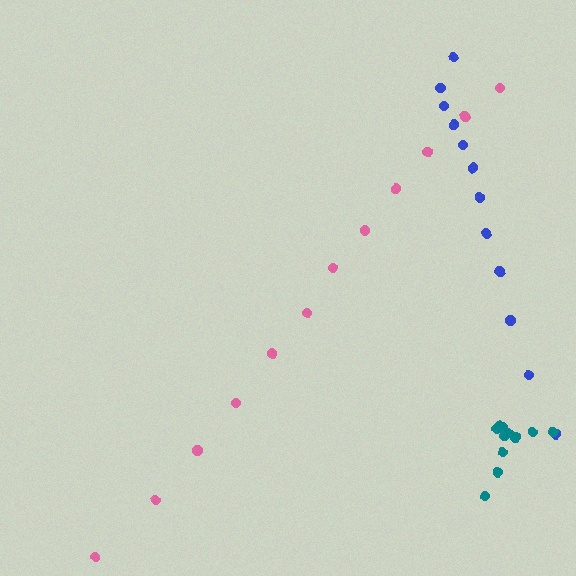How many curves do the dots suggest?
There are 3 distinct paths.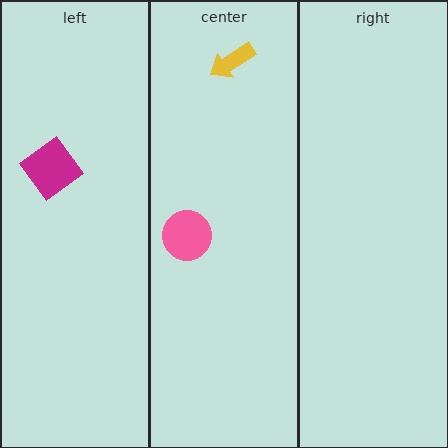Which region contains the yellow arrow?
The center region.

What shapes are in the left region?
The magenta diamond.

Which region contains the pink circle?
The center region.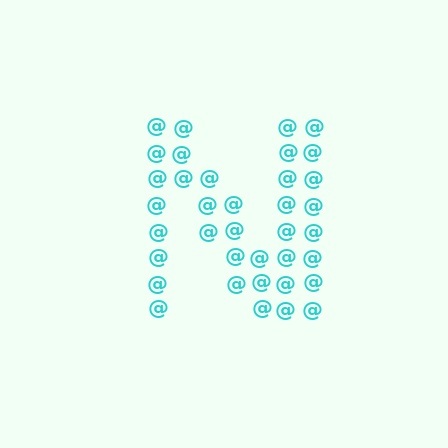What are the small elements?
The small elements are at signs.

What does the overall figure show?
The overall figure shows the letter N.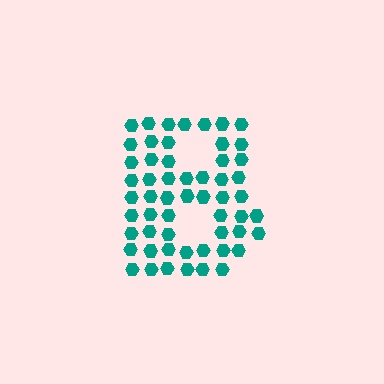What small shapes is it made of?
It is made of small hexagons.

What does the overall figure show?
The overall figure shows the letter B.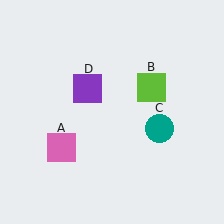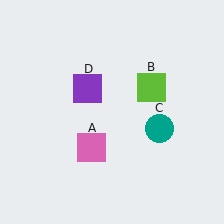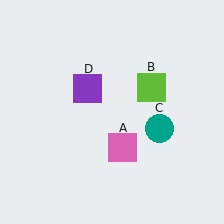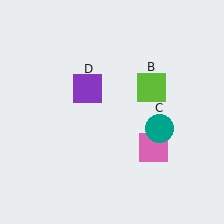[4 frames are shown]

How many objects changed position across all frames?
1 object changed position: pink square (object A).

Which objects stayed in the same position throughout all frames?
Lime square (object B) and teal circle (object C) and purple square (object D) remained stationary.